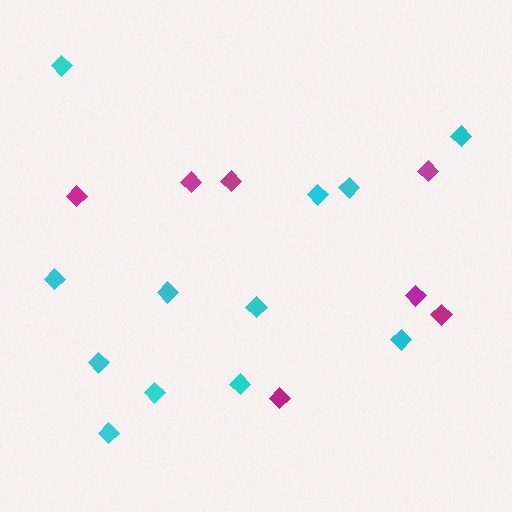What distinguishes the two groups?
There are 2 groups: one group of magenta diamonds (7) and one group of cyan diamonds (12).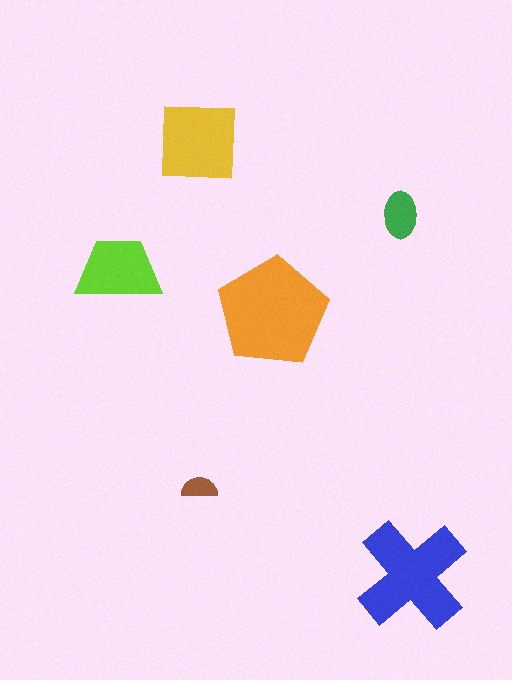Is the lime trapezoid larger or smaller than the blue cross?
Smaller.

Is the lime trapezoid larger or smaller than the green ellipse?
Larger.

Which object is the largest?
The orange pentagon.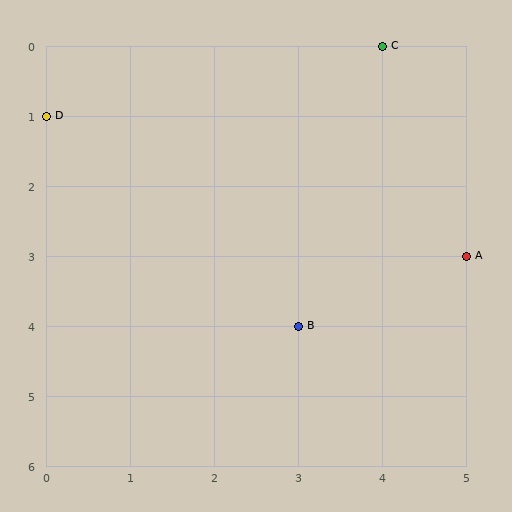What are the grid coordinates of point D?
Point D is at grid coordinates (0, 1).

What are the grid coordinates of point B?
Point B is at grid coordinates (3, 4).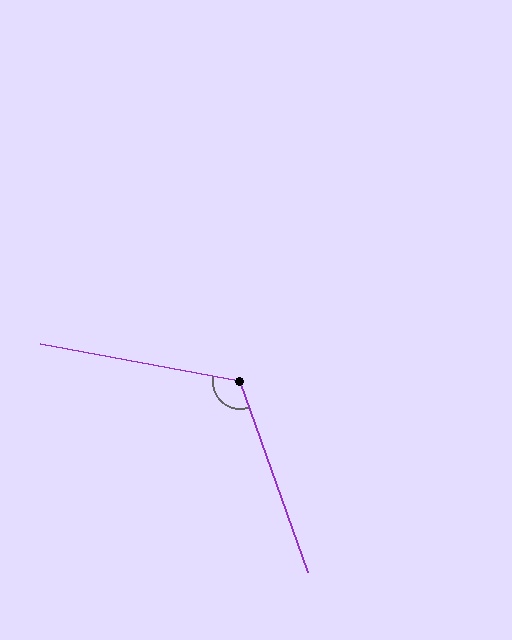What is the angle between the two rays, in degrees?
Approximately 120 degrees.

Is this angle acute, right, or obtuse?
It is obtuse.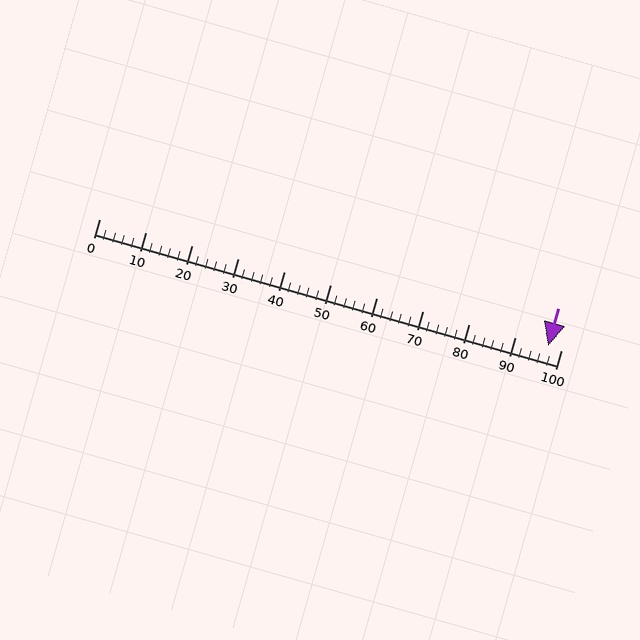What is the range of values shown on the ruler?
The ruler shows values from 0 to 100.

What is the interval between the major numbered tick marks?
The major tick marks are spaced 10 units apart.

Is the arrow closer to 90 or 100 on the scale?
The arrow is closer to 100.